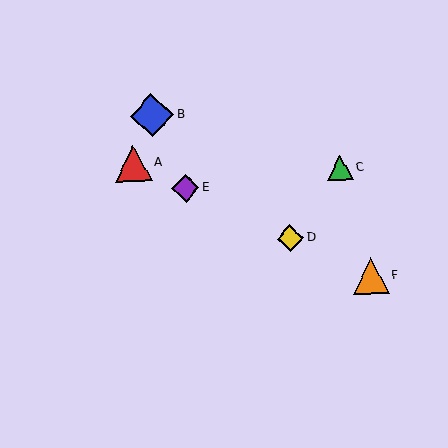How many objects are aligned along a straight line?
4 objects (A, D, E, F) are aligned along a straight line.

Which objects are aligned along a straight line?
Objects A, D, E, F are aligned along a straight line.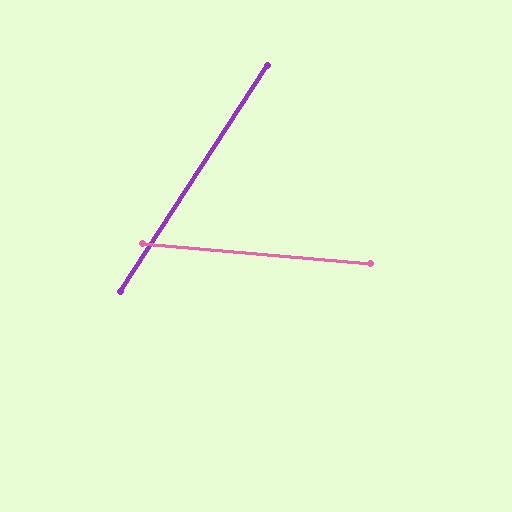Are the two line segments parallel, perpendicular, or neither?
Neither parallel nor perpendicular — they differ by about 62°.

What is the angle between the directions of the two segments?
Approximately 62 degrees.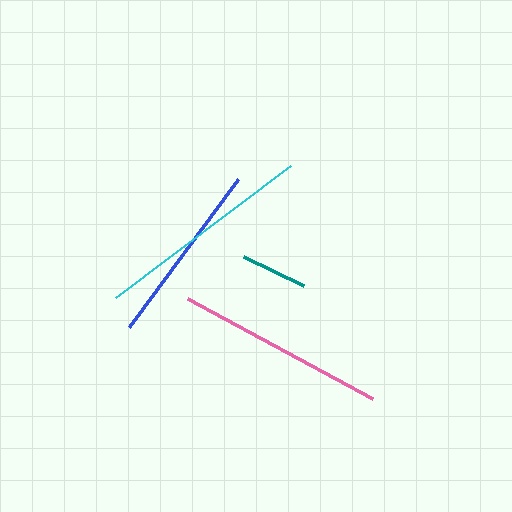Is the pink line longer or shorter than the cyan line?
The cyan line is longer than the pink line.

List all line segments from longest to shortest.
From longest to shortest: cyan, pink, blue, teal.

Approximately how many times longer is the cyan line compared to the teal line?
The cyan line is approximately 3.3 times the length of the teal line.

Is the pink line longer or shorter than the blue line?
The pink line is longer than the blue line.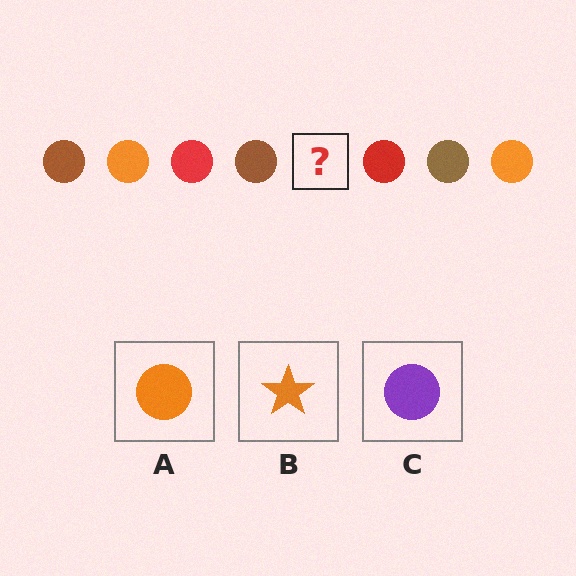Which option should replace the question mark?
Option A.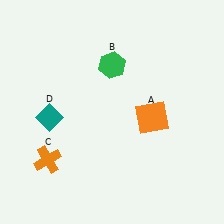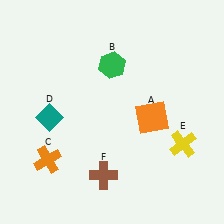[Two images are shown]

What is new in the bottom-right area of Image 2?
A yellow cross (E) was added in the bottom-right area of Image 2.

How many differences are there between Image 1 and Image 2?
There are 2 differences between the two images.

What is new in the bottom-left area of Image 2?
A brown cross (F) was added in the bottom-left area of Image 2.